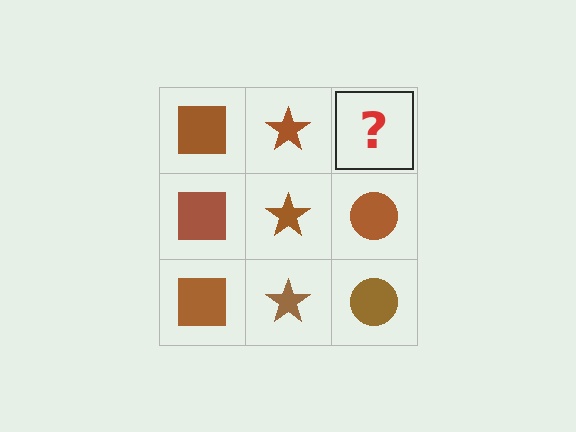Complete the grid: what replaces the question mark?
The question mark should be replaced with a brown circle.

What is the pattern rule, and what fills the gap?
The rule is that each column has a consistent shape. The gap should be filled with a brown circle.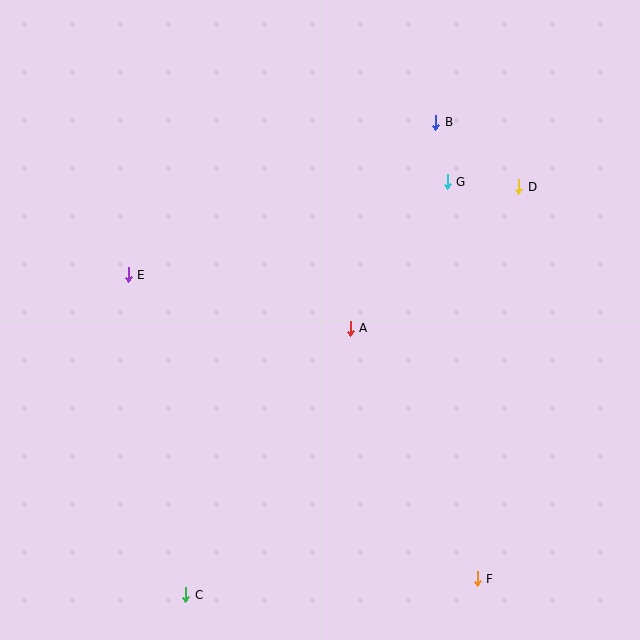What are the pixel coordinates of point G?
Point G is at (447, 182).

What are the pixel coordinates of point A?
Point A is at (350, 328).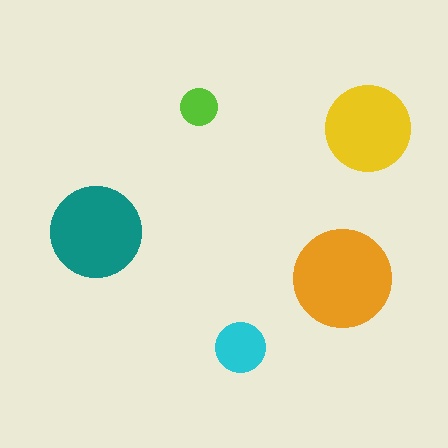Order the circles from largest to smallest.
the orange one, the teal one, the yellow one, the cyan one, the lime one.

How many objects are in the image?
There are 5 objects in the image.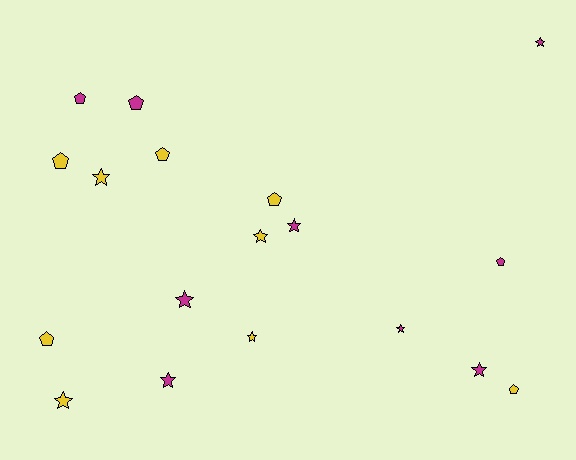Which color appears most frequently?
Magenta, with 9 objects.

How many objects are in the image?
There are 18 objects.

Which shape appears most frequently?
Star, with 10 objects.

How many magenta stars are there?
There are 6 magenta stars.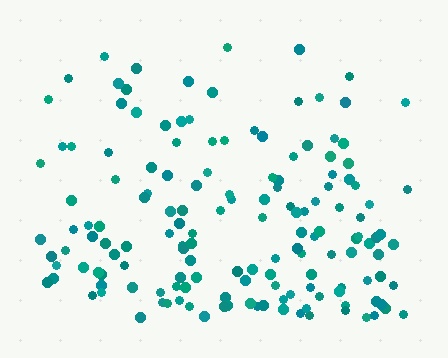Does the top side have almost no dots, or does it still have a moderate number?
Still a moderate number, just noticeably fewer than the bottom.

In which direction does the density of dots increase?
From top to bottom, with the bottom side densest.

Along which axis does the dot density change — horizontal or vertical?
Vertical.